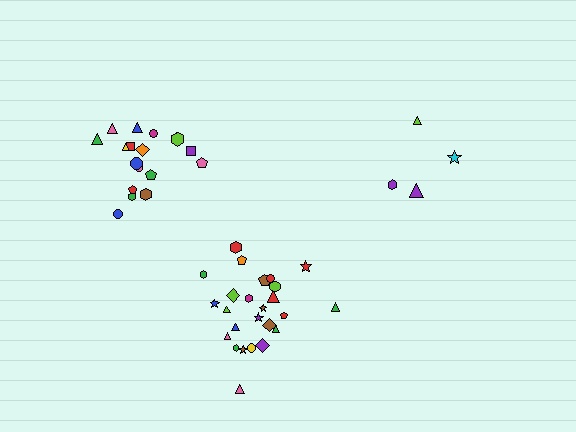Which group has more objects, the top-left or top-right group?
The top-left group.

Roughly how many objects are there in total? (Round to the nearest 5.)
Roughly 45 objects in total.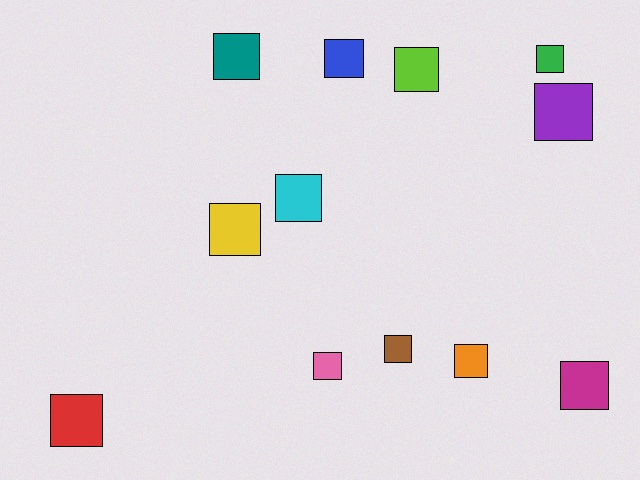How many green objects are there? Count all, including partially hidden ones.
There is 1 green object.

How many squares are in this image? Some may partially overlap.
There are 12 squares.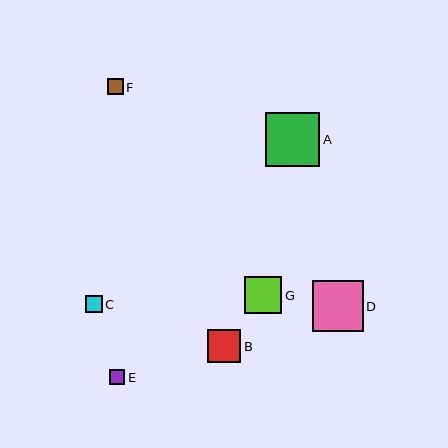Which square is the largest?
Square A is the largest with a size of approximately 55 pixels.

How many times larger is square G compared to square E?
Square G is approximately 2.4 times the size of square E.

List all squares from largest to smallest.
From largest to smallest: A, D, G, B, C, F, E.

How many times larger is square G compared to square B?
Square G is approximately 1.1 times the size of square B.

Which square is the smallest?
Square E is the smallest with a size of approximately 15 pixels.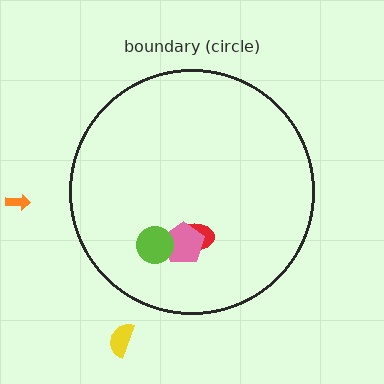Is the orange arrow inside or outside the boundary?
Outside.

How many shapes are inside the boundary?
3 inside, 2 outside.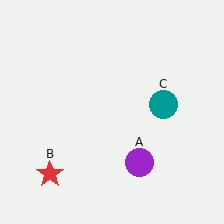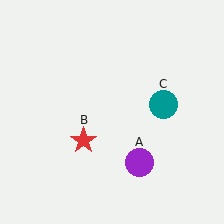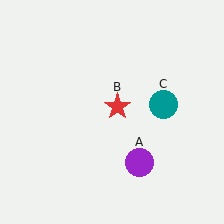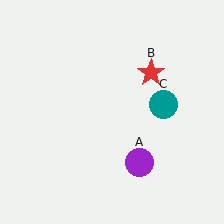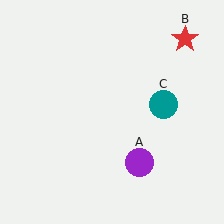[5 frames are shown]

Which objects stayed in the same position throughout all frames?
Purple circle (object A) and teal circle (object C) remained stationary.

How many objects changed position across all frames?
1 object changed position: red star (object B).